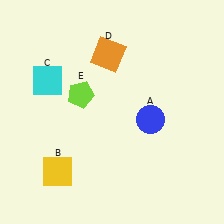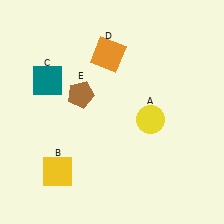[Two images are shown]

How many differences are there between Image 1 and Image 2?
There are 3 differences between the two images.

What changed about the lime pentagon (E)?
In Image 1, E is lime. In Image 2, it changed to brown.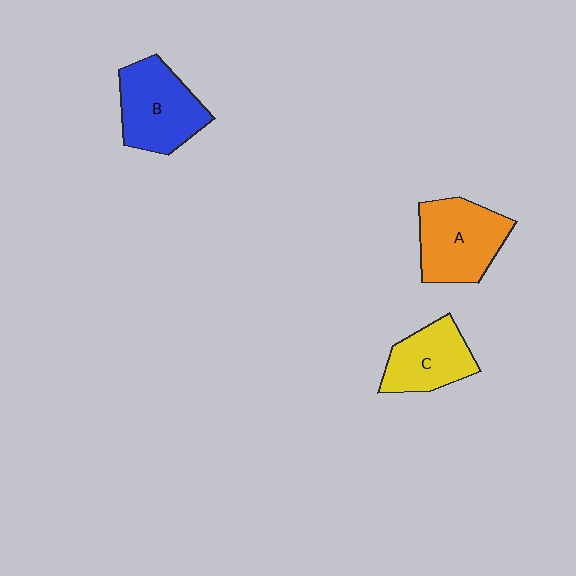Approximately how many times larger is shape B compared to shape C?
Approximately 1.3 times.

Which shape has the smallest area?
Shape C (yellow).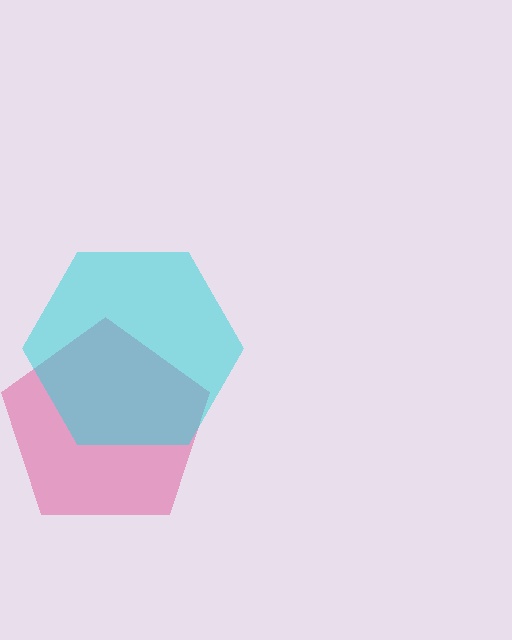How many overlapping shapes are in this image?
There are 2 overlapping shapes in the image.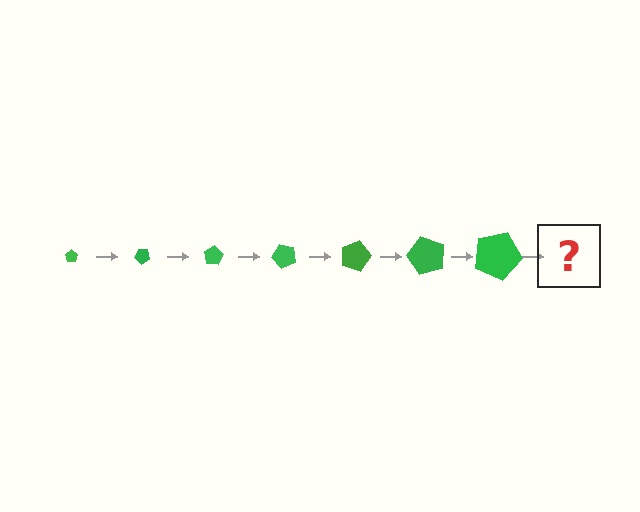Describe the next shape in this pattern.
It should be a pentagon, larger than the previous one and rotated 280 degrees from the start.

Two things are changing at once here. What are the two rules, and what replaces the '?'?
The two rules are that the pentagon grows larger each step and it rotates 40 degrees each step. The '?' should be a pentagon, larger than the previous one and rotated 280 degrees from the start.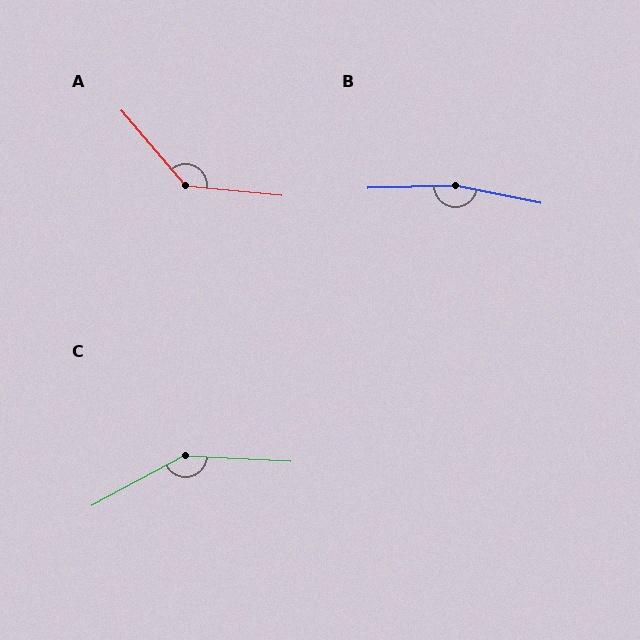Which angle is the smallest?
A, at approximately 136 degrees.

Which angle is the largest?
B, at approximately 167 degrees.